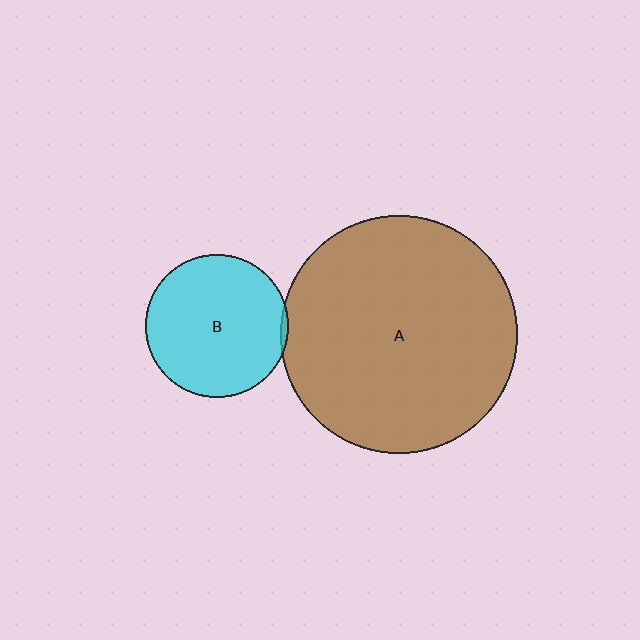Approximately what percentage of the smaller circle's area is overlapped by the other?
Approximately 5%.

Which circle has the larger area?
Circle A (brown).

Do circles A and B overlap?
Yes.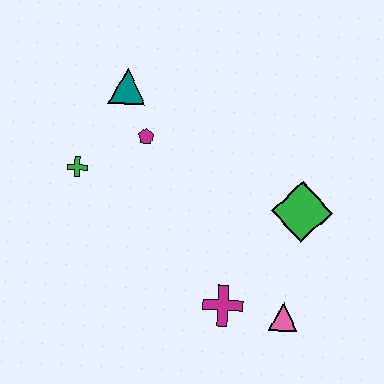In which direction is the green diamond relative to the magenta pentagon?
The green diamond is to the right of the magenta pentagon.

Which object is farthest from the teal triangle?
The pink triangle is farthest from the teal triangle.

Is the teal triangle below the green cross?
No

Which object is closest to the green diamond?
The pink triangle is closest to the green diamond.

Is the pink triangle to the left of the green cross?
No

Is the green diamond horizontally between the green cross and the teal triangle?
No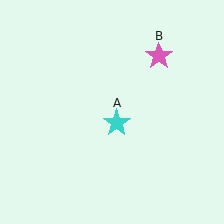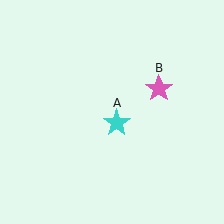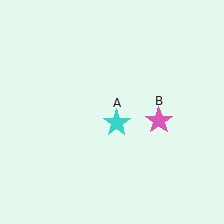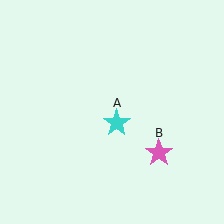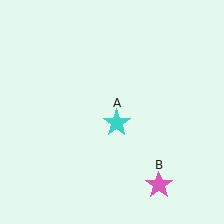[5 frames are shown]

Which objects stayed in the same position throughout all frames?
Cyan star (object A) remained stationary.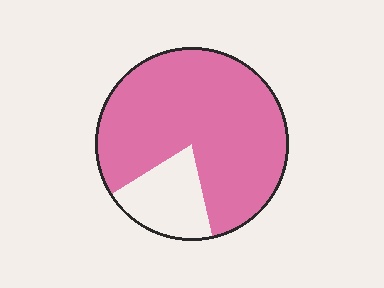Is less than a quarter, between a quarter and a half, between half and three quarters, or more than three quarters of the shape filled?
More than three quarters.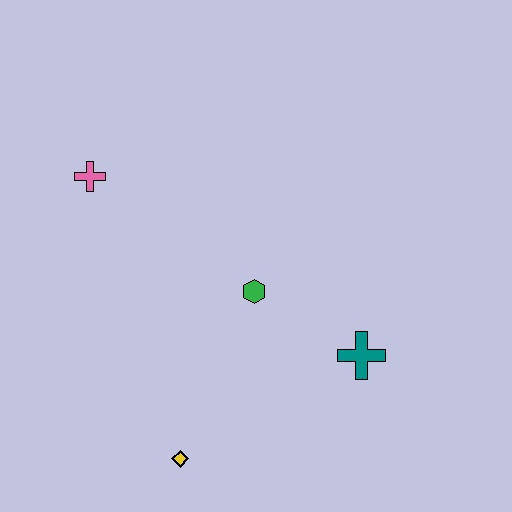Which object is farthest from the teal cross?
The pink cross is farthest from the teal cross.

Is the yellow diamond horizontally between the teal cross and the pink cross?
Yes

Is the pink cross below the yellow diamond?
No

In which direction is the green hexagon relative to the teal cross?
The green hexagon is to the left of the teal cross.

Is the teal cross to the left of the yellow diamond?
No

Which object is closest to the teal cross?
The green hexagon is closest to the teal cross.